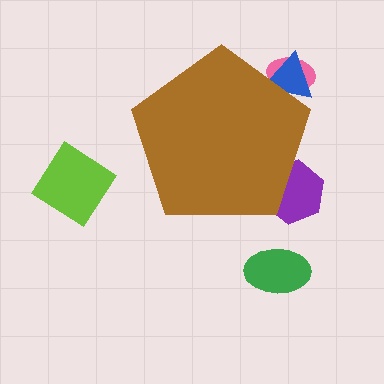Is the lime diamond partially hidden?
No, the lime diamond is fully visible.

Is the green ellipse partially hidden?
No, the green ellipse is fully visible.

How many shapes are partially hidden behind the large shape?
3 shapes are partially hidden.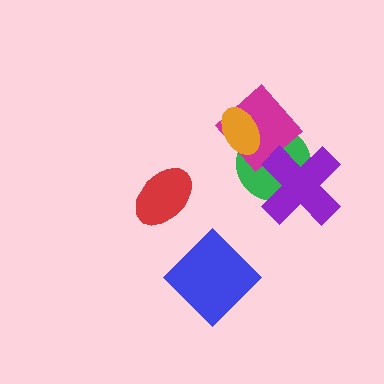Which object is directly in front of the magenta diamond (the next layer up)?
The orange ellipse is directly in front of the magenta diamond.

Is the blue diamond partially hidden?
No, no other shape covers it.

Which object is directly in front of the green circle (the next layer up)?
The magenta diamond is directly in front of the green circle.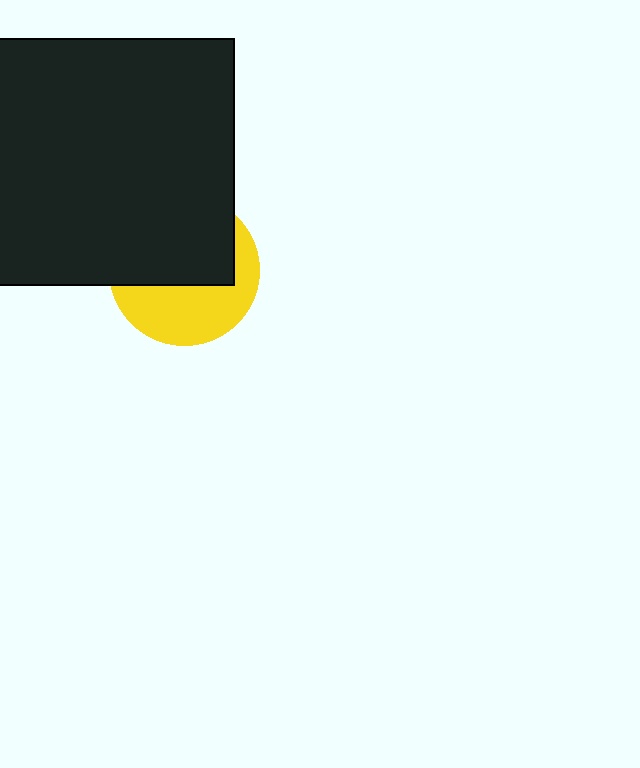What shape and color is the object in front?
The object in front is a black square.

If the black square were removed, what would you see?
You would see the complete yellow circle.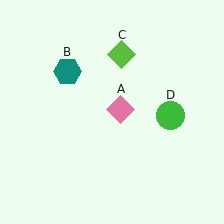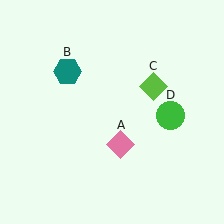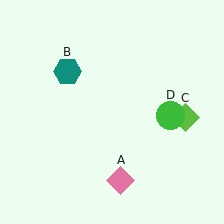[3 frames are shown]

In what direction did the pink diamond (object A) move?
The pink diamond (object A) moved down.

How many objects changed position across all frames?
2 objects changed position: pink diamond (object A), lime diamond (object C).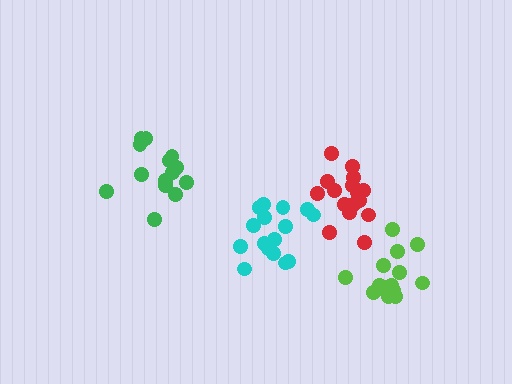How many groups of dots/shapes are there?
There are 4 groups.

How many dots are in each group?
Group 1: 16 dots, Group 2: 16 dots, Group 3: 14 dots, Group 4: 16 dots (62 total).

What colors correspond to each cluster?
The clusters are colored: cyan, lime, green, red.